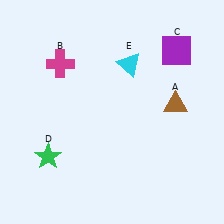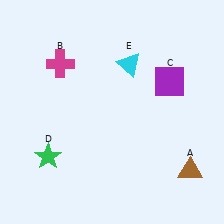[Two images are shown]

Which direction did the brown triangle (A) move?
The brown triangle (A) moved down.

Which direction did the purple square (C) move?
The purple square (C) moved down.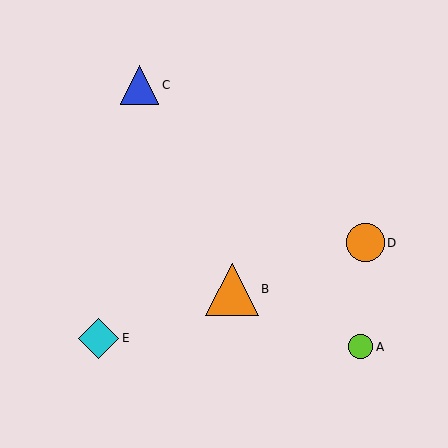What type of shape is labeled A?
Shape A is a lime circle.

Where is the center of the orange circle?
The center of the orange circle is at (365, 243).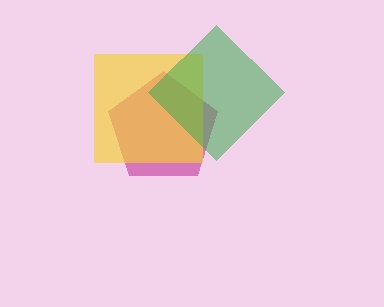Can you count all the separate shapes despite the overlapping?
Yes, there are 3 separate shapes.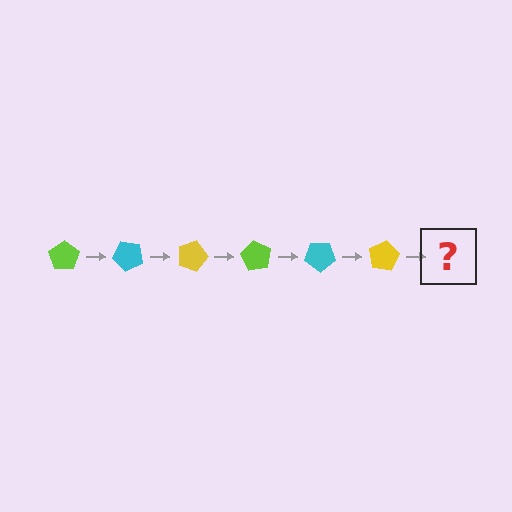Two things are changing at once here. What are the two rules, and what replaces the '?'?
The two rules are that it rotates 45 degrees each step and the color cycles through lime, cyan, and yellow. The '?' should be a lime pentagon, rotated 270 degrees from the start.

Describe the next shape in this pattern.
It should be a lime pentagon, rotated 270 degrees from the start.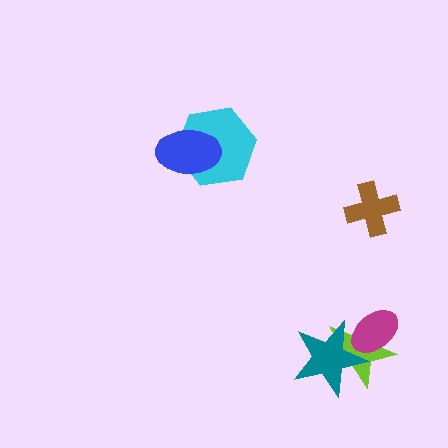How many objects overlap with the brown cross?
0 objects overlap with the brown cross.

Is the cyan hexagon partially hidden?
Yes, it is partially covered by another shape.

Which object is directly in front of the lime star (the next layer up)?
The magenta ellipse is directly in front of the lime star.